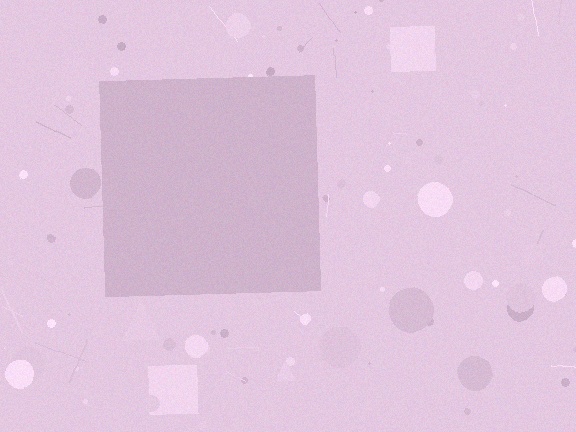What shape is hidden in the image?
A square is hidden in the image.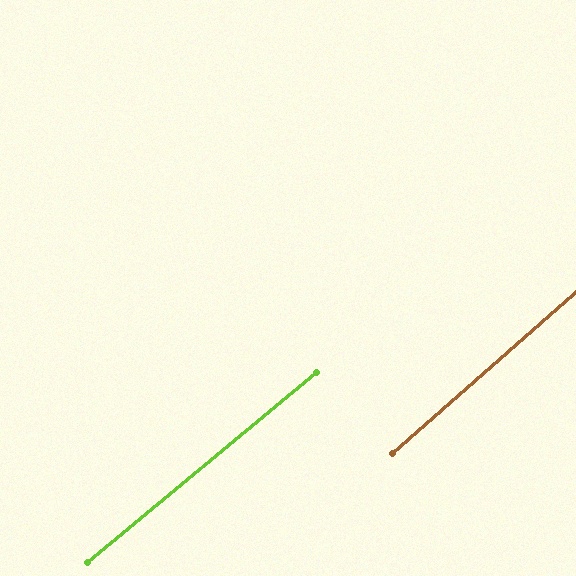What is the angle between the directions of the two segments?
Approximately 2 degrees.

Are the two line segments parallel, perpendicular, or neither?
Parallel — their directions differ by only 1.5°.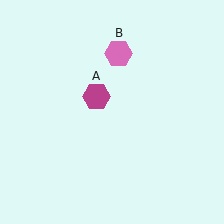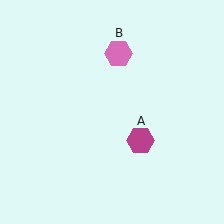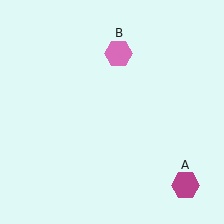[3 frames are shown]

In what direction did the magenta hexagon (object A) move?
The magenta hexagon (object A) moved down and to the right.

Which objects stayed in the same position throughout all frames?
Pink hexagon (object B) remained stationary.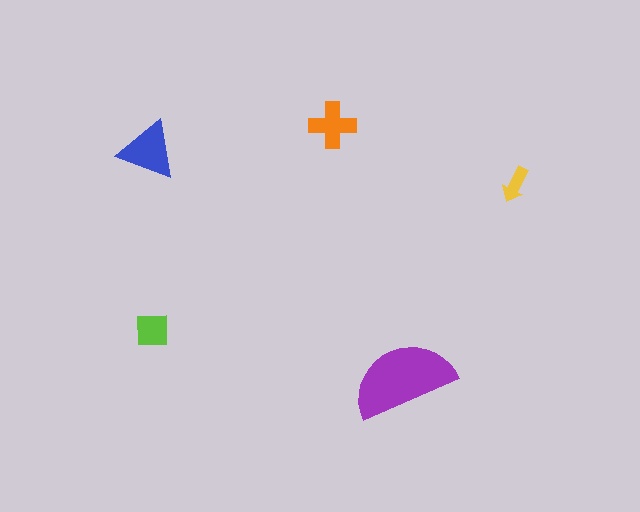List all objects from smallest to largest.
The yellow arrow, the lime square, the orange cross, the blue triangle, the purple semicircle.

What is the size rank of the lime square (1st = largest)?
4th.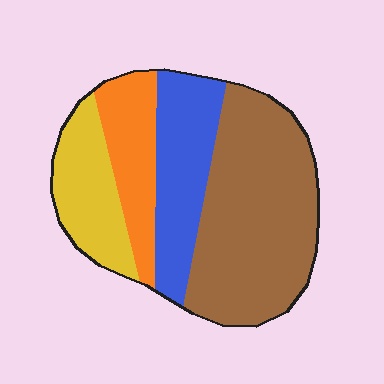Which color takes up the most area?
Brown, at roughly 45%.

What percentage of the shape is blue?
Blue covers 21% of the shape.